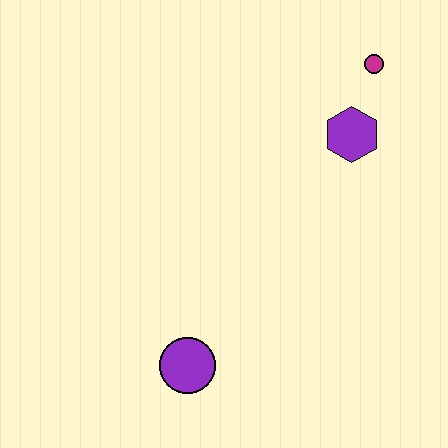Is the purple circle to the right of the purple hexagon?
No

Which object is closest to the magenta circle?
The purple hexagon is closest to the magenta circle.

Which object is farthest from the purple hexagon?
The purple circle is farthest from the purple hexagon.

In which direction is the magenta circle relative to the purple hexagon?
The magenta circle is above the purple hexagon.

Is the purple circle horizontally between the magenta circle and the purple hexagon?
No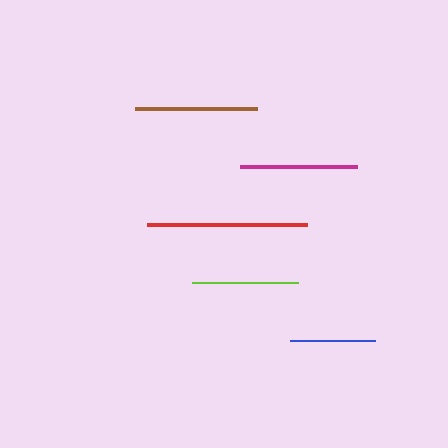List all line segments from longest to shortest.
From longest to shortest: red, brown, magenta, lime, blue.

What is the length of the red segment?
The red segment is approximately 160 pixels long.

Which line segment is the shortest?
The blue line is the shortest at approximately 86 pixels.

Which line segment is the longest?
The red line is the longest at approximately 160 pixels.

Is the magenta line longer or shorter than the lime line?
The magenta line is longer than the lime line.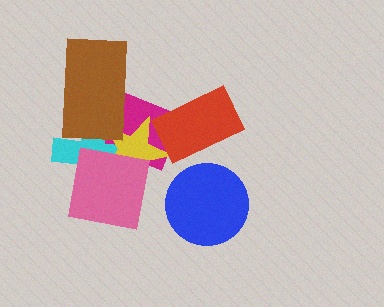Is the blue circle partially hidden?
No, no other shape covers it.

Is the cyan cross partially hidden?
Yes, it is partially covered by another shape.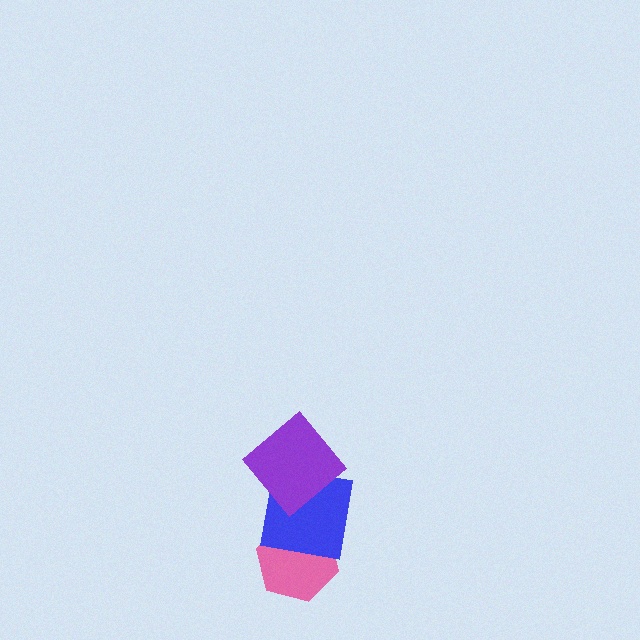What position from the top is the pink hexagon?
The pink hexagon is 3rd from the top.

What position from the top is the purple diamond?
The purple diamond is 1st from the top.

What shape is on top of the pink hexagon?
The blue square is on top of the pink hexagon.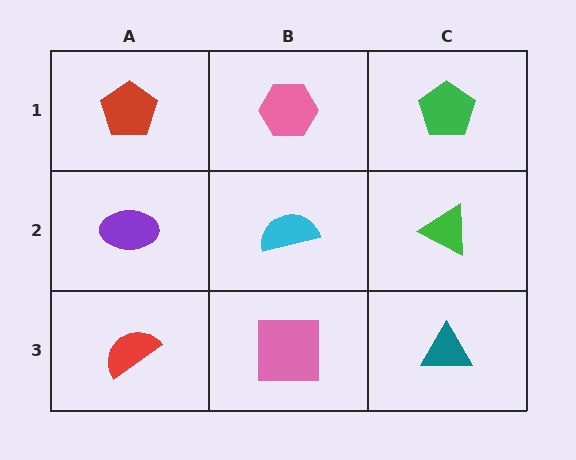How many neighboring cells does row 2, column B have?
4.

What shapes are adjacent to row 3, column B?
A cyan semicircle (row 2, column B), a red semicircle (row 3, column A), a teal triangle (row 3, column C).